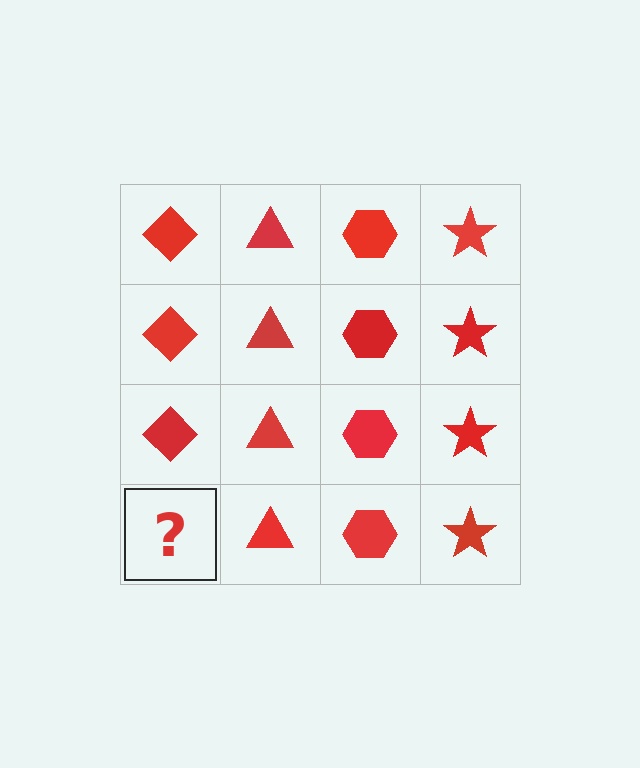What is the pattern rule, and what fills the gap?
The rule is that each column has a consistent shape. The gap should be filled with a red diamond.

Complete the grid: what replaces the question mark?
The question mark should be replaced with a red diamond.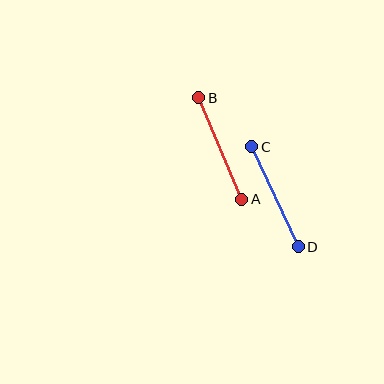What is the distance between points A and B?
The distance is approximately 111 pixels.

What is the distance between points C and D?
The distance is approximately 110 pixels.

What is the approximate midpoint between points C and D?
The midpoint is at approximately (275, 197) pixels.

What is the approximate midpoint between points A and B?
The midpoint is at approximately (220, 148) pixels.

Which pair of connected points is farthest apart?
Points A and B are farthest apart.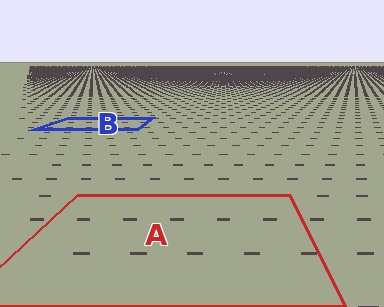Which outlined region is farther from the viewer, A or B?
Region B is farther from the viewer — the texture elements inside it appear smaller and more densely packed.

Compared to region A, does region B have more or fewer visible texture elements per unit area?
Region B has more texture elements per unit area — they are packed more densely because it is farther away.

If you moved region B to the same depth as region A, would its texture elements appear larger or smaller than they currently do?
They would appear larger. At a closer depth, the same texture elements are projected at a bigger on-screen size.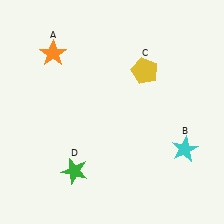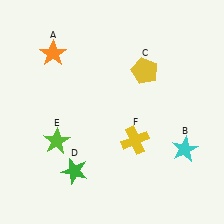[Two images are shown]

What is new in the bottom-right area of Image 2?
A yellow cross (F) was added in the bottom-right area of Image 2.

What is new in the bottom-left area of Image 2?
A lime star (E) was added in the bottom-left area of Image 2.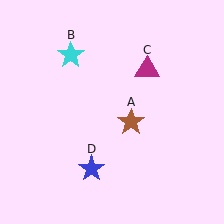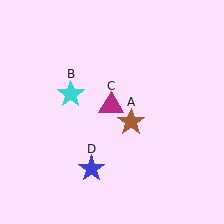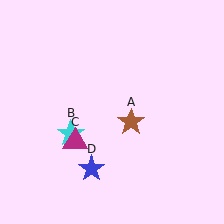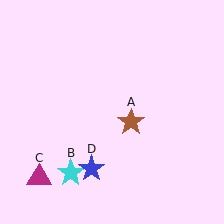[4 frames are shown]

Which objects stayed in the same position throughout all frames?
Brown star (object A) and blue star (object D) remained stationary.